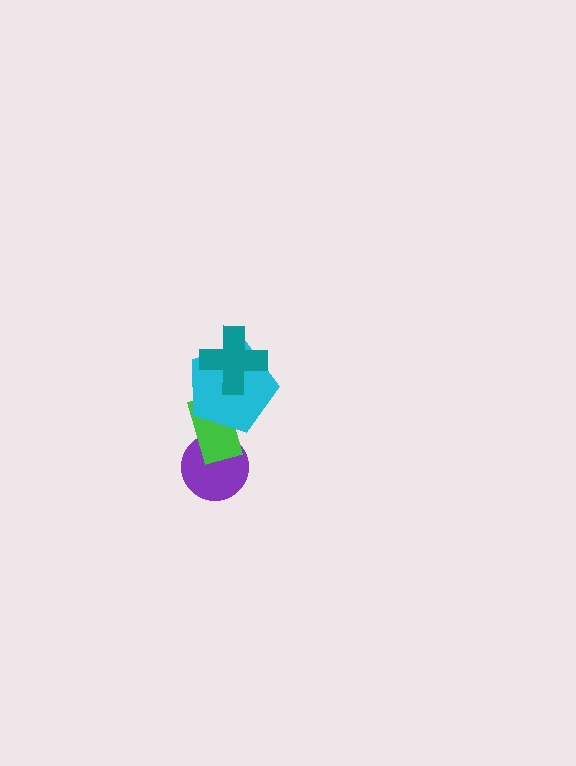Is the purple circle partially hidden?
Yes, it is partially covered by another shape.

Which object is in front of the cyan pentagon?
The teal cross is in front of the cyan pentagon.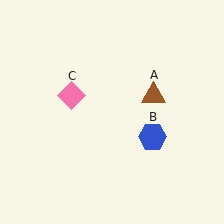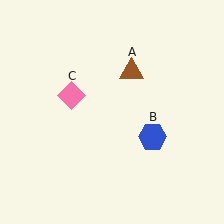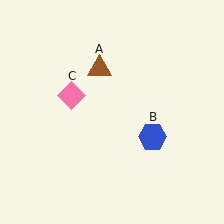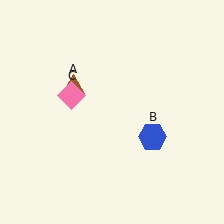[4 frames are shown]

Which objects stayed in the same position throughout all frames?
Blue hexagon (object B) and pink diamond (object C) remained stationary.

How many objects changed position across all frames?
1 object changed position: brown triangle (object A).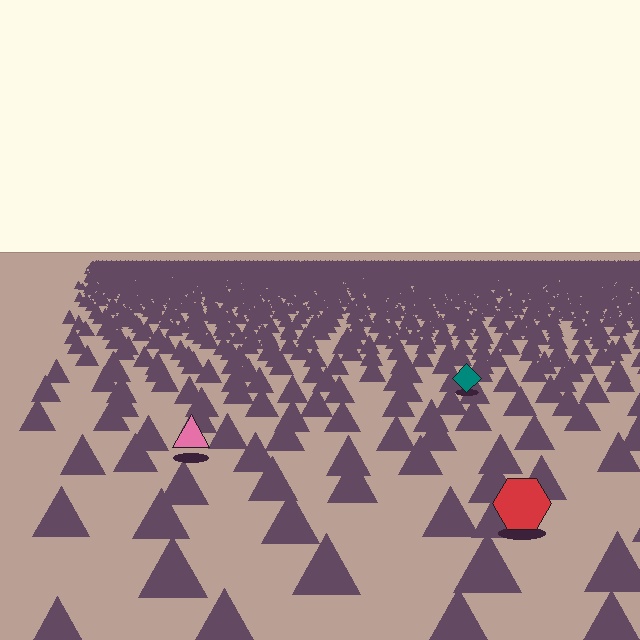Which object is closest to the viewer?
The red hexagon is closest. The texture marks near it are larger and more spread out.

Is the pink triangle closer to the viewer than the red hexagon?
No. The red hexagon is closer — you can tell from the texture gradient: the ground texture is coarser near it.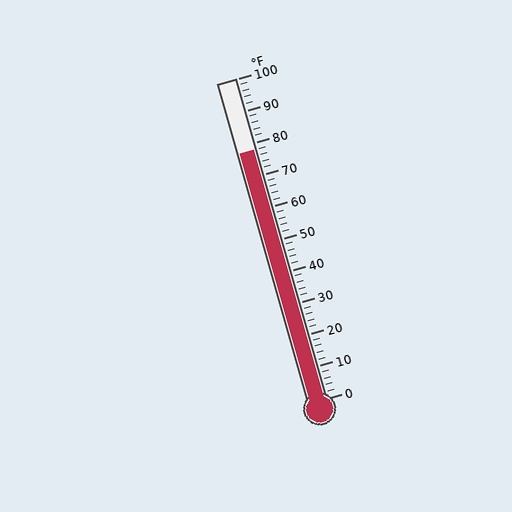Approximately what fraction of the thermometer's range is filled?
The thermometer is filled to approximately 80% of its range.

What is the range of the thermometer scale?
The thermometer scale ranges from 0°F to 100°F.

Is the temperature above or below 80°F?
The temperature is below 80°F.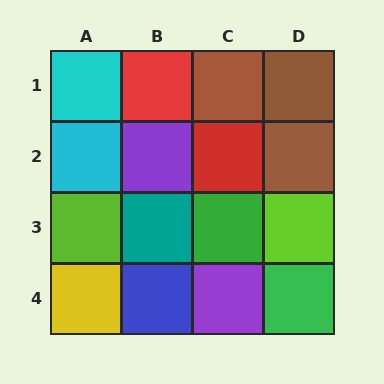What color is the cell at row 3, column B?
Teal.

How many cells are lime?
2 cells are lime.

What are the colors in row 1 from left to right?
Cyan, red, brown, brown.